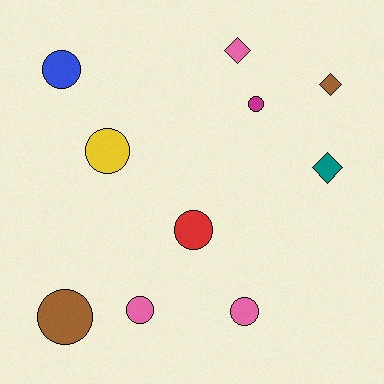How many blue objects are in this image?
There is 1 blue object.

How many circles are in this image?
There are 7 circles.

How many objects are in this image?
There are 10 objects.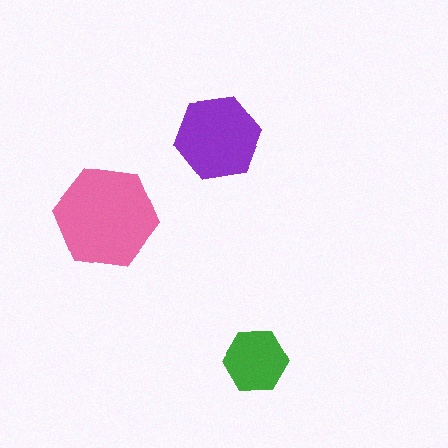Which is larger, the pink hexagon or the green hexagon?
The pink one.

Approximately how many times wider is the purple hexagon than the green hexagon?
About 1.5 times wider.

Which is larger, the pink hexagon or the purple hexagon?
The pink one.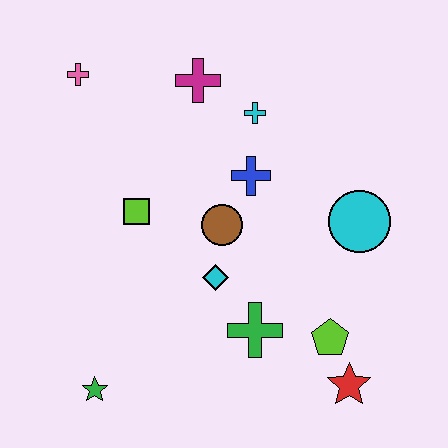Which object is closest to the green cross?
The cyan diamond is closest to the green cross.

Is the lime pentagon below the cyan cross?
Yes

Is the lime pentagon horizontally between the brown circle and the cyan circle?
Yes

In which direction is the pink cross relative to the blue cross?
The pink cross is to the left of the blue cross.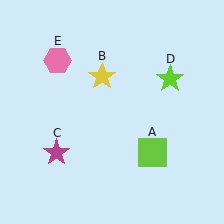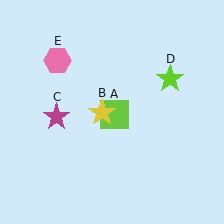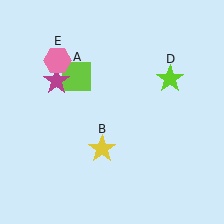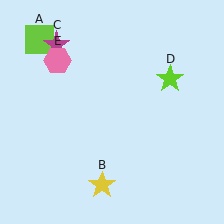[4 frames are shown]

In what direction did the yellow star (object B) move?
The yellow star (object B) moved down.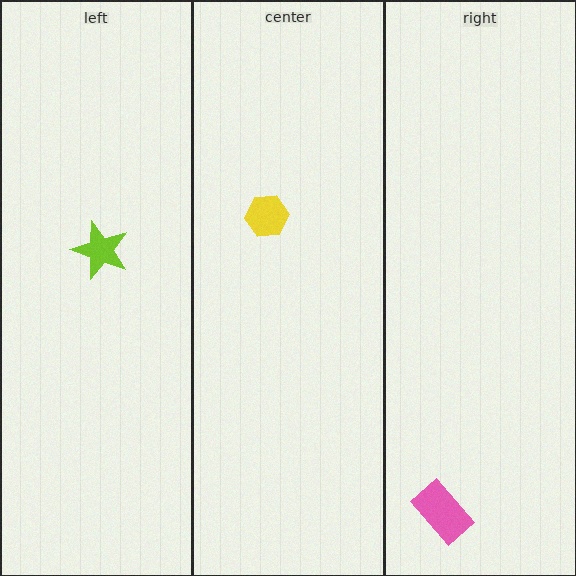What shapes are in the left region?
The lime star.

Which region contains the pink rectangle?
The right region.